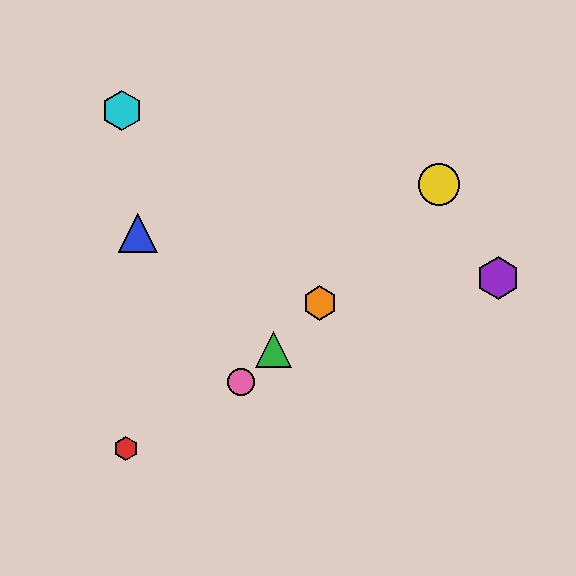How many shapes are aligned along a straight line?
4 shapes (the green triangle, the yellow circle, the orange hexagon, the pink circle) are aligned along a straight line.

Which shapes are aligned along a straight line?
The green triangle, the yellow circle, the orange hexagon, the pink circle are aligned along a straight line.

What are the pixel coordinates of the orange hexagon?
The orange hexagon is at (320, 303).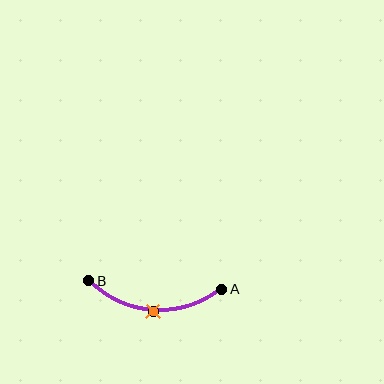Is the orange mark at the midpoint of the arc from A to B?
Yes. The orange mark lies on the arc at equal arc-length from both A and B — it is the arc midpoint.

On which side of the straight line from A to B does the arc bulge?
The arc bulges below the straight line connecting A and B.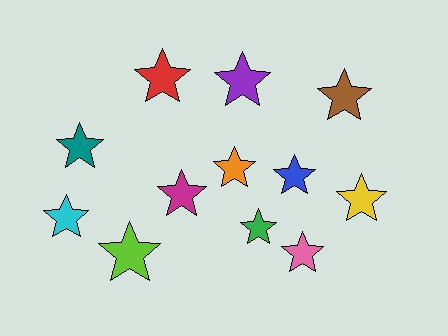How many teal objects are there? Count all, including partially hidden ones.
There is 1 teal object.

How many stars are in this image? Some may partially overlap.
There are 12 stars.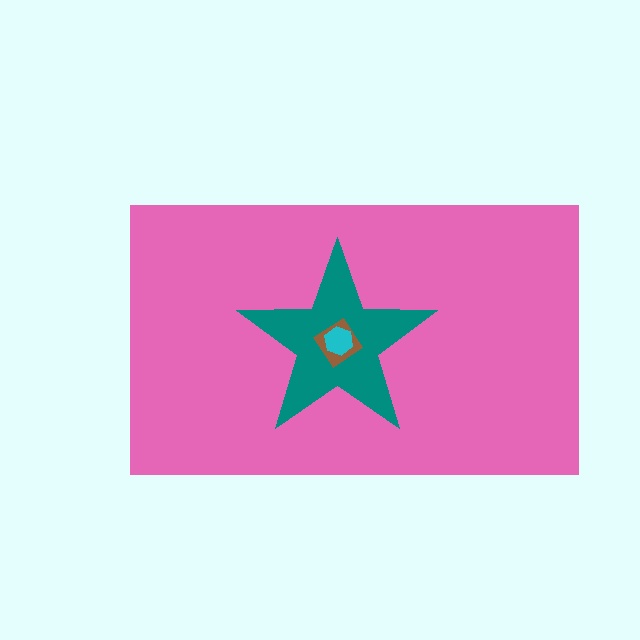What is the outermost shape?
The pink rectangle.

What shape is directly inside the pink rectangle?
The teal star.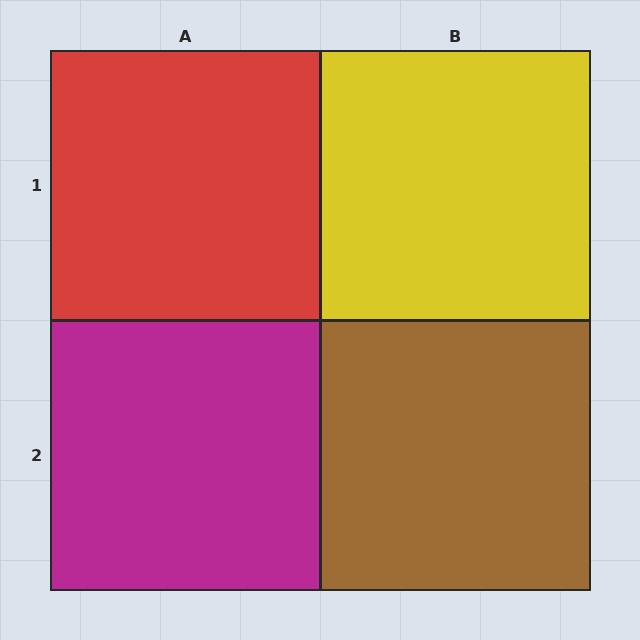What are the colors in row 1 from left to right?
Red, yellow.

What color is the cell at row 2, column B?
Brown.